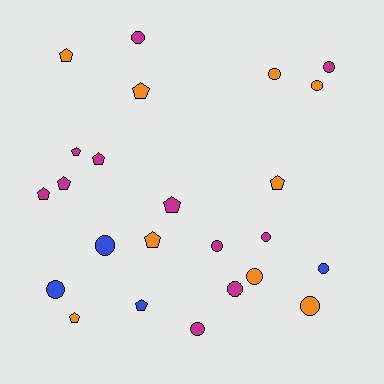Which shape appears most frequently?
Circle, with 13 objects.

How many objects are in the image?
There are 24 objects.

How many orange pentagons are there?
There are 5 orange pentagons.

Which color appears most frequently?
Magenta, with 11 objects.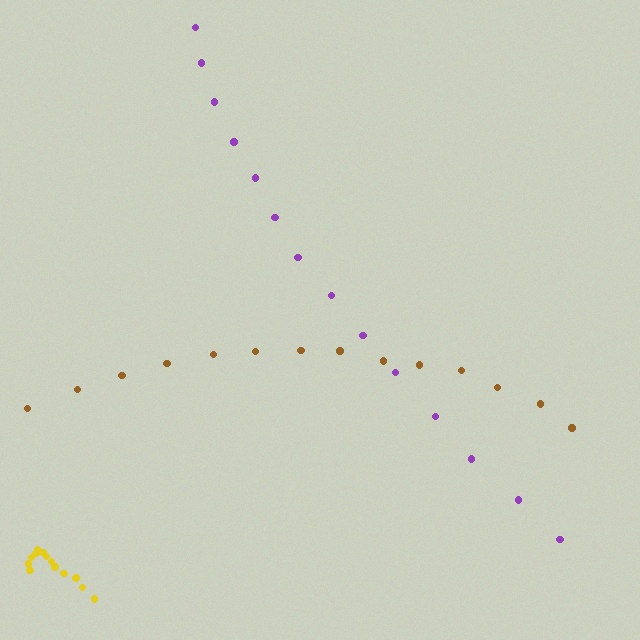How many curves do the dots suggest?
There are 3 distinct paths.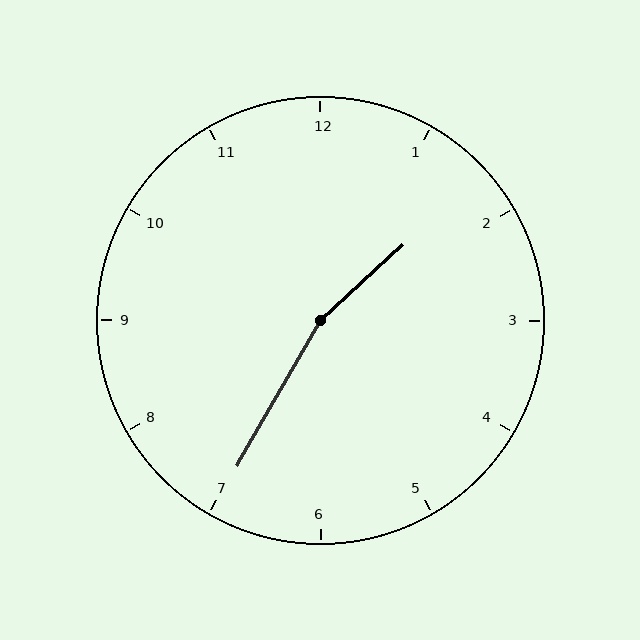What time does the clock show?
1:35.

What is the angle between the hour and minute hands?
Approximately 162 degrees.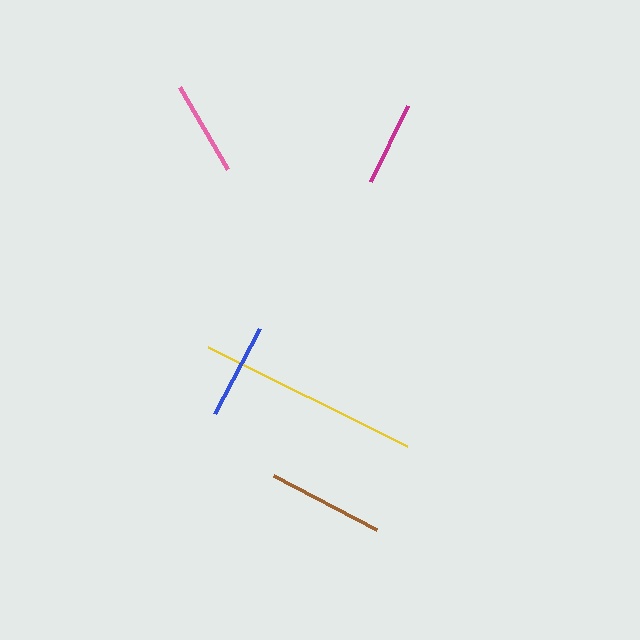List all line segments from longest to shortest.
From longest to shortest: yellow, brown, blue, pink, magenta.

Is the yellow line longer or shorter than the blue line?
The yellow line is longer than the blue line.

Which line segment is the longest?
The yellow line is the longest at approximately 222 pixels.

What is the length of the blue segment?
The blue segment is approximately 97 pixels long.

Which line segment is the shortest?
The magenta line is the shortest at approximately 85 pixels.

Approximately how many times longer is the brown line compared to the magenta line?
The brown line is approximately 1.4 times the length of the magenta line.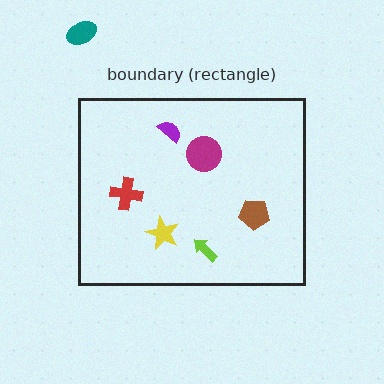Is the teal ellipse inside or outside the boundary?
Outside.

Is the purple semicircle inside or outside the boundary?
Inside.